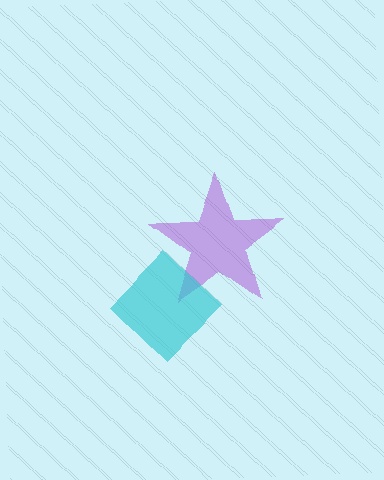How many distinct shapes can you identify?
There are 2 distinct shapes: a purple star, a cyan diamond.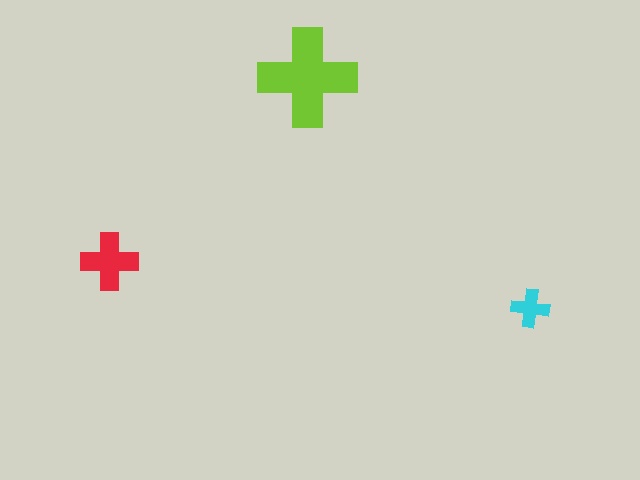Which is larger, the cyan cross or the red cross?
The red one.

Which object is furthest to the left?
The red cross is leftmost.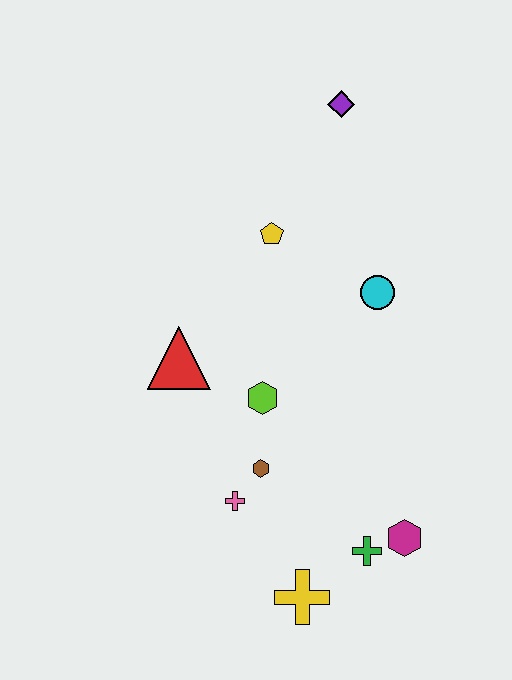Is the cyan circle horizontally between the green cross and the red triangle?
No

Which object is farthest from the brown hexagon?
The purple diamond is farthest from the brown hexagon.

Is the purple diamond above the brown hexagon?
Yes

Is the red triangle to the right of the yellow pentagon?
No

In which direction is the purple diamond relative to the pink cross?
The purple diamond is above the pink cross.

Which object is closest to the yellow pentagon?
The cyan circle is closest to the yellow pentagon.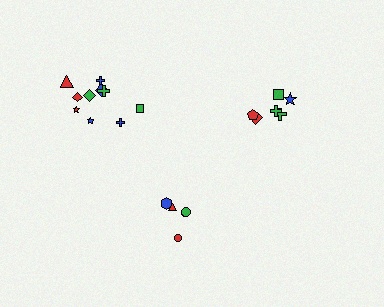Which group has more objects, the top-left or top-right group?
The top-left group.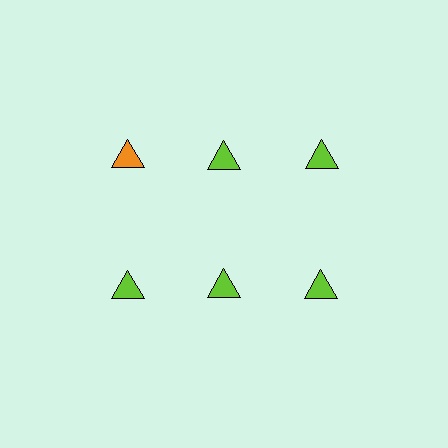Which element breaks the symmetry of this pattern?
The orange triangle in the top row, leftmost column breaks the symmetry. All other shapes are lime triangles.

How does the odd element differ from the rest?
It has a different color: orange instead of lime.